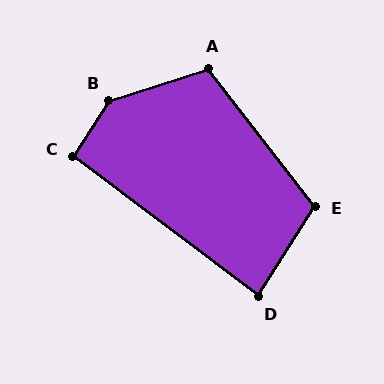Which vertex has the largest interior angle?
B, at approximately 139 degrees.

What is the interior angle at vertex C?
Approximately 95 degrees (obtuse).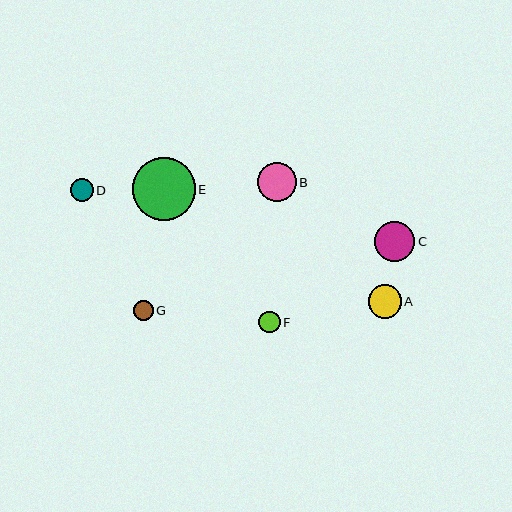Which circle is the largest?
Circle E is the largest with a size of approximately 63 pixels.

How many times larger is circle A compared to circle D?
Circle A is approximately 1.5 times the size of circle D.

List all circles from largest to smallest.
From largest to smallest: E, C, B, A, D, F, G.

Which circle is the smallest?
Circle G is the smallest with a size of approximately 20 pixels.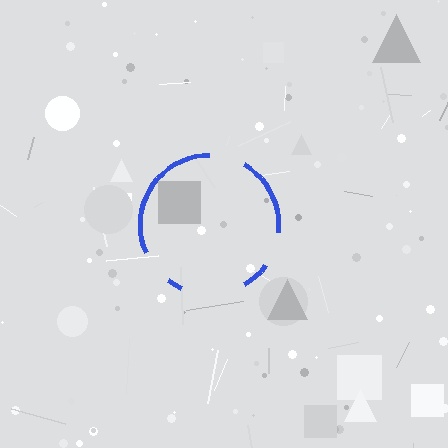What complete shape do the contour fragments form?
The contour fragments form a circle.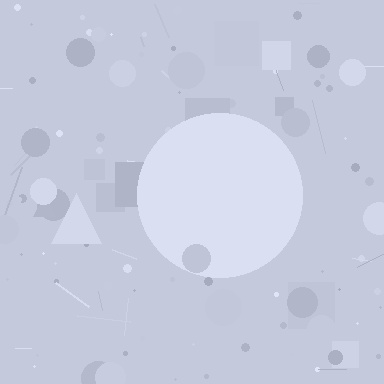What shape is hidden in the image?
A circle is hidden in the image.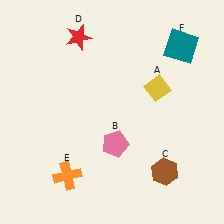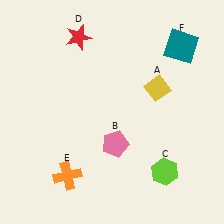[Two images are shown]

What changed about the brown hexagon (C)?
In Image 1, C is brown. In Image 2, it changed to lime.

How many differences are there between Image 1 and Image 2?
There is 1 difference between the two images.